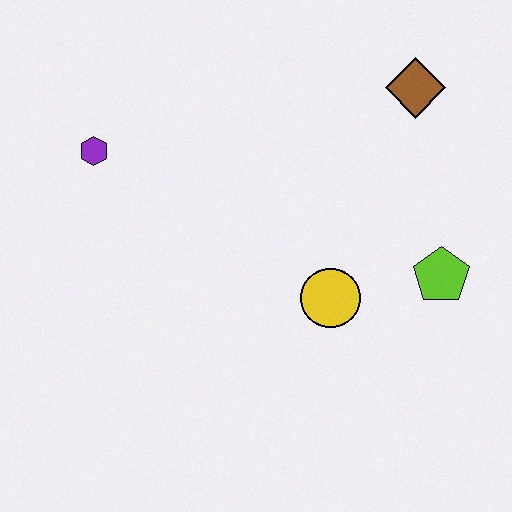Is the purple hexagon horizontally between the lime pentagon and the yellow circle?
No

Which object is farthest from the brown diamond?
The purple hexagon is farthest from the brown diamond.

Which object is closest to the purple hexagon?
The yellow circle is closest to the purple hexagon.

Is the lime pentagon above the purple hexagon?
No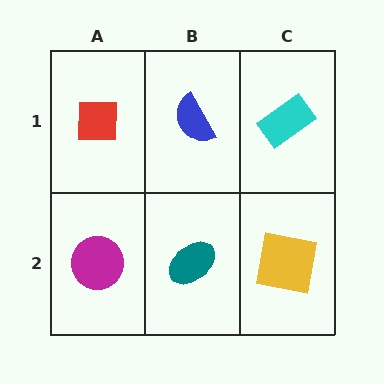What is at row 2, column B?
A teal ellipse.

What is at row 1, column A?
A red square.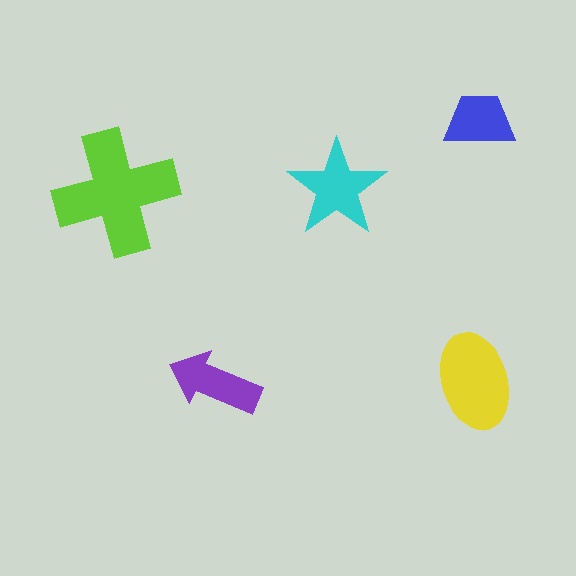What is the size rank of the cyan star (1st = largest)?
3rd.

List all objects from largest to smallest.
The lime cross, the yellow ellipse, the cyan star, the purple arrow, the blue trapezoid.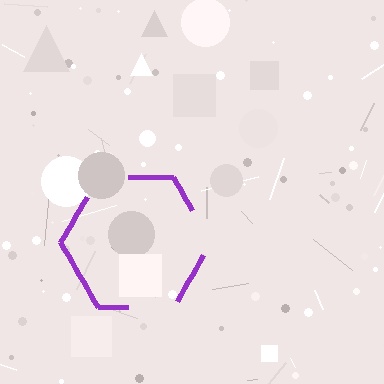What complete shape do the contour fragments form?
The contour fragments form a hexagon.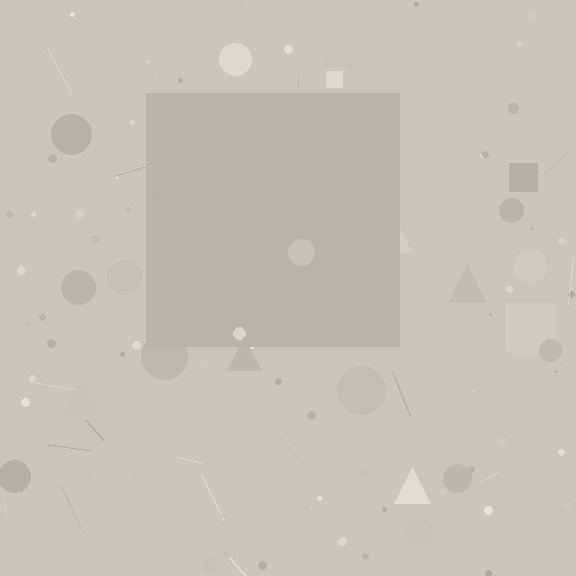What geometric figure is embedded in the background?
A square is embedded in the background.